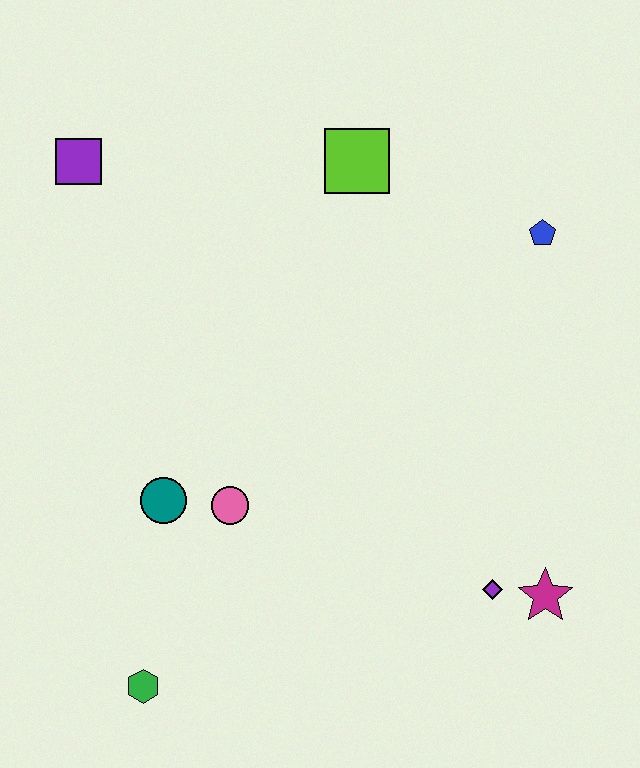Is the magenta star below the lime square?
Yes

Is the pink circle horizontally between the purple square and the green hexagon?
No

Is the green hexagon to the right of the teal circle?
No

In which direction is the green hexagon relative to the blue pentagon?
The green hexagon is below the blue pentagon.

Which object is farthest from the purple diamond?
The purple square is farthest from the purple diamond.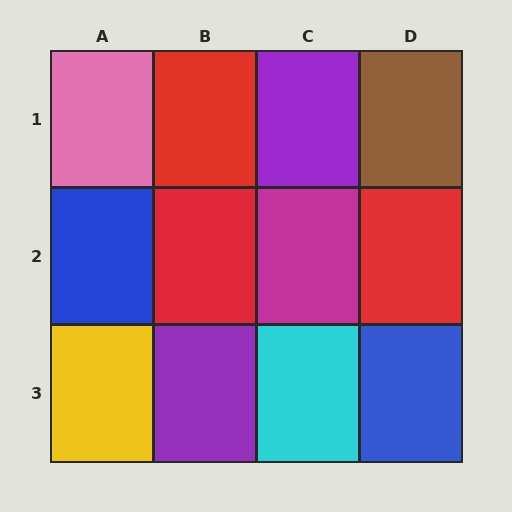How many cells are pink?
1 cell is pink.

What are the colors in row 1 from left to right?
Pink, red, purple, brown.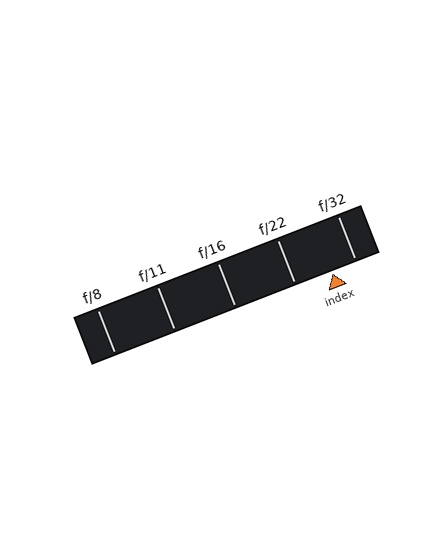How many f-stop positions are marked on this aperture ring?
There are 5 f-stop positions marked.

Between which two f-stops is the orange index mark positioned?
The index mark is between f/22 and f/32.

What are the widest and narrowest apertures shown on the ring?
The widest aperture shown is f/8 and the narrowest is f/32.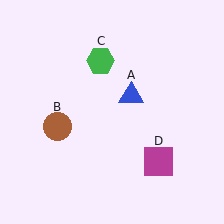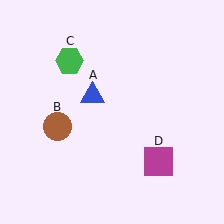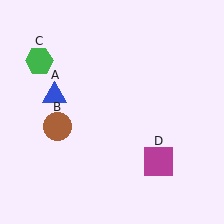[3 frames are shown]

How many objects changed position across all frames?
2 objects changed position: blue triangle (object A), green hexagon (object C).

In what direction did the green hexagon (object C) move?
The green hexagon (object C) moved left.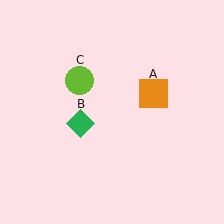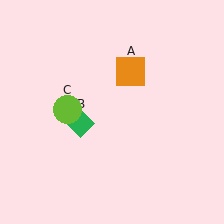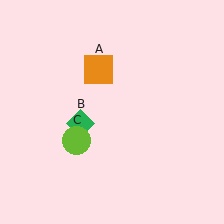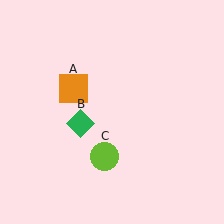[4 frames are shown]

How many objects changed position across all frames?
2 objects changed position: orange square (object A), lime circle (object C).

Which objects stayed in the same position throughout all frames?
Green diamond (object B) remained stationary.